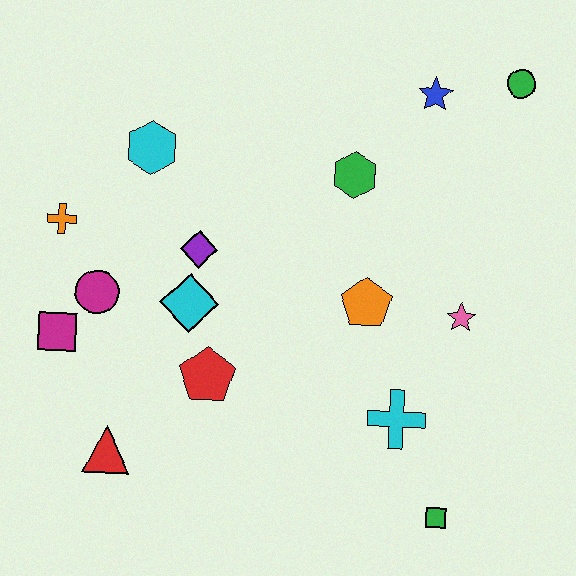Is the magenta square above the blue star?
No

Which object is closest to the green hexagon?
The blue star is closest to the green hexagon.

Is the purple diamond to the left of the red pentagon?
Yes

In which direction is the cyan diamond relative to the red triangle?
The cyan diamond is above the red triangle.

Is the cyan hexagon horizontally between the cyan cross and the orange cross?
Yes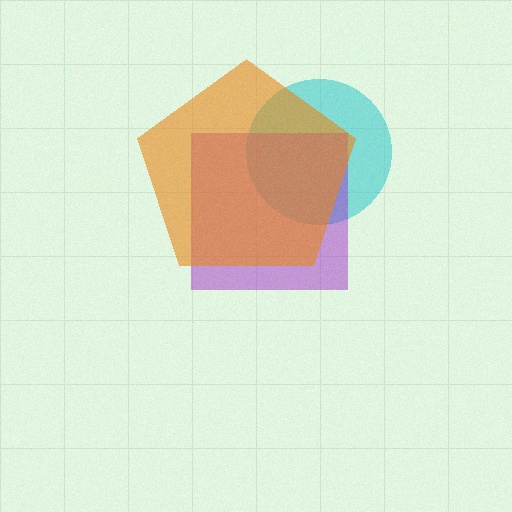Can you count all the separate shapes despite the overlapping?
Yes, there are 3 separate shapes.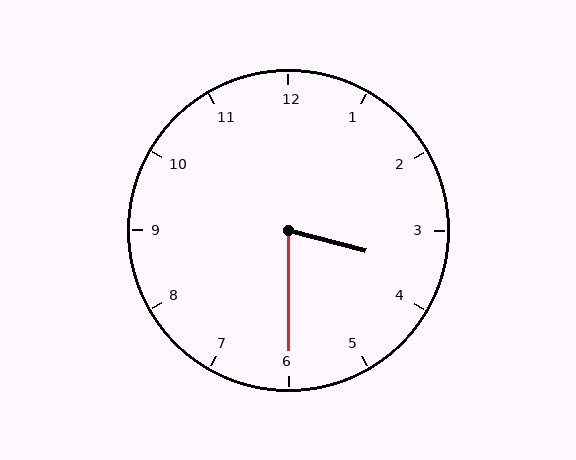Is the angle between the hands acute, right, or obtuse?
It is acute.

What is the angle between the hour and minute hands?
Approximately 75 degrees.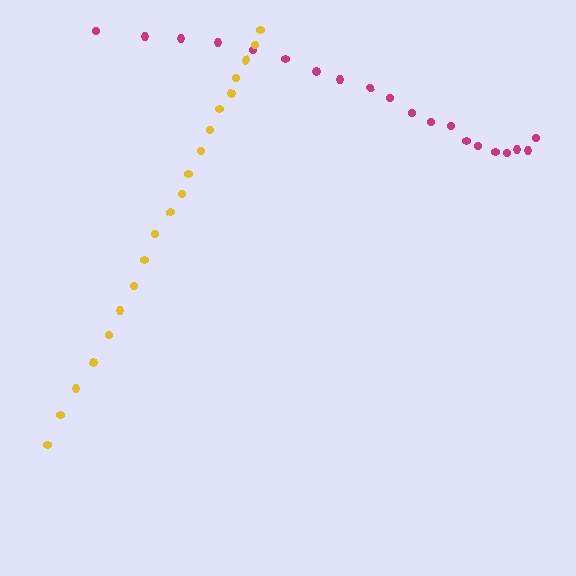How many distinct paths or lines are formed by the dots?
There are 2 distinct paths.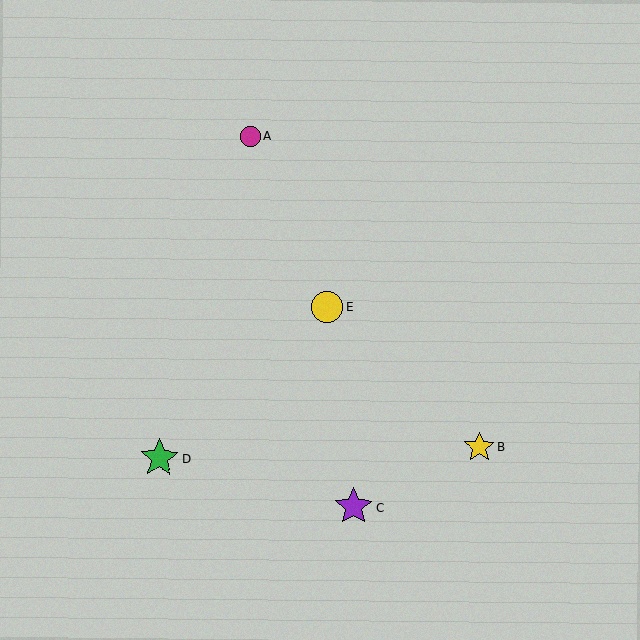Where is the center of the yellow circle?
The center of the yellow circle is at (327, 307).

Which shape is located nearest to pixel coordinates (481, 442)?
The yellow star (labeled B) at (479, 447) is nearest to that location.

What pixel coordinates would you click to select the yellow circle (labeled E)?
Click at (327, 307) to select the yellow circle E.